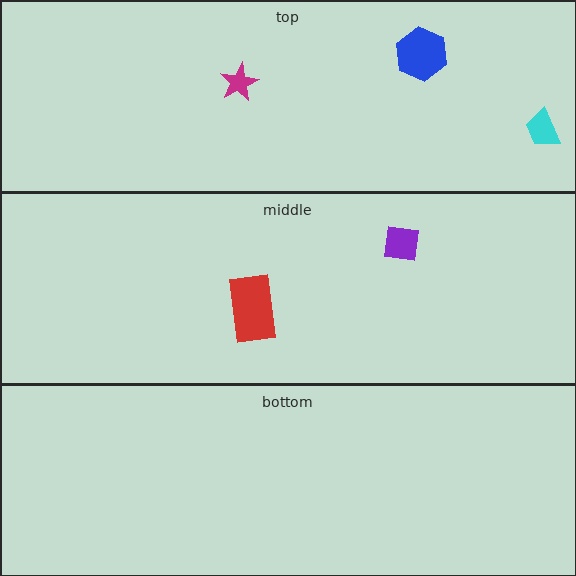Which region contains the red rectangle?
The middle region.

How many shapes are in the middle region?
2.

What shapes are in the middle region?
The purple square, the red rectangle.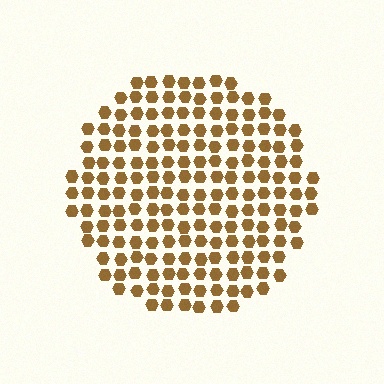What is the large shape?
The large shape is a circle.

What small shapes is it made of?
It is made of small hexagons.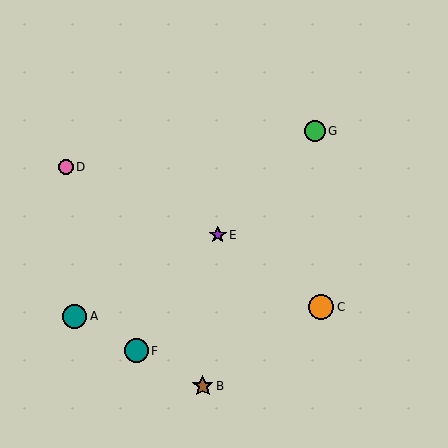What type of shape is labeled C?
Shape C is an orange circle.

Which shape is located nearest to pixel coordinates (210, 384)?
The brown star (labeled B) at (203, 386) is nearest to that location.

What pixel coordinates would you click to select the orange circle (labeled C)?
Click at (321, 307) to select the orange circle C.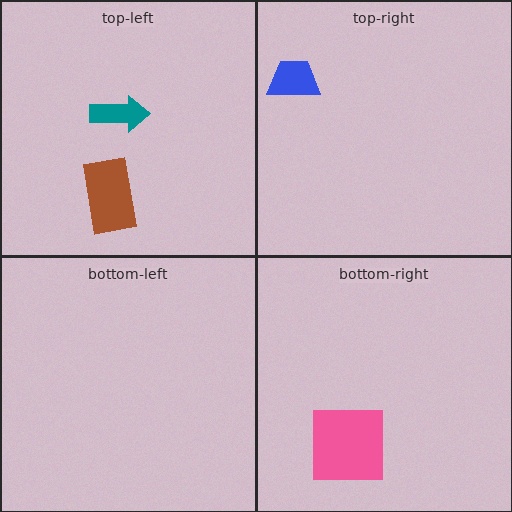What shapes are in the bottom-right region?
The pink square.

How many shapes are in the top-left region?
2.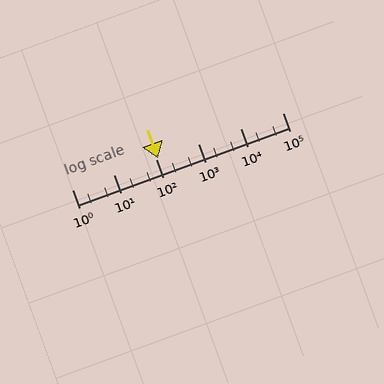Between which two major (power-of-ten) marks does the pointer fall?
The pointer is between 100 and 1000.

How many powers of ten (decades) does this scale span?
The scale spans 5 decades, from 1 to 100000.